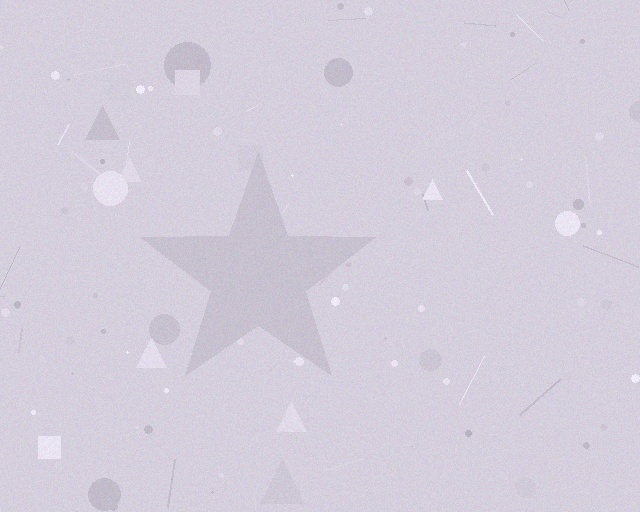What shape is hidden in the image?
A star is hidden in the image.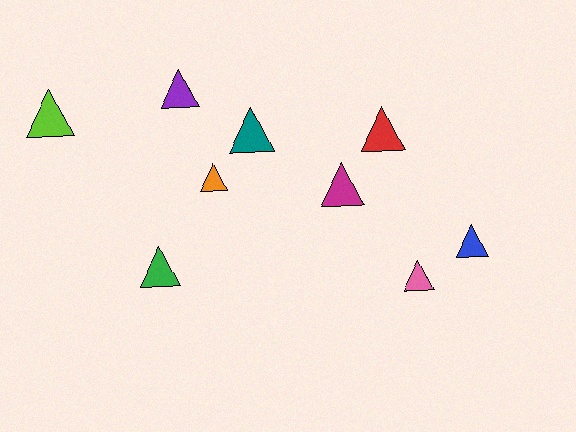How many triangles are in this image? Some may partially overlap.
There are 9 triangles.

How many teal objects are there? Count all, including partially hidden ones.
There is 1 teal object.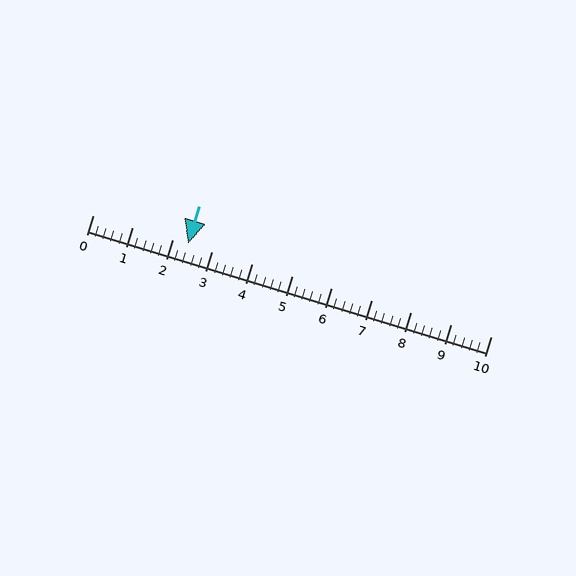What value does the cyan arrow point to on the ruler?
The cyan arrow points to approximately 2.4.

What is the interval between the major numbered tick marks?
The major tick marks are spaced 1 units apart.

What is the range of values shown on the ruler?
The ruler shows values from 0 to 10.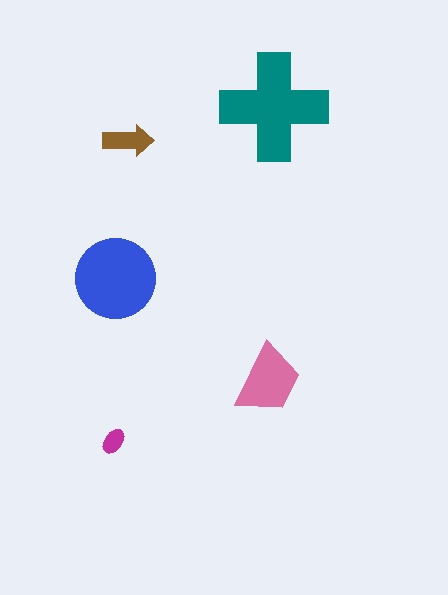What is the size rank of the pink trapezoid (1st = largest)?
3rd.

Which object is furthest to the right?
The teal cross is rightmost.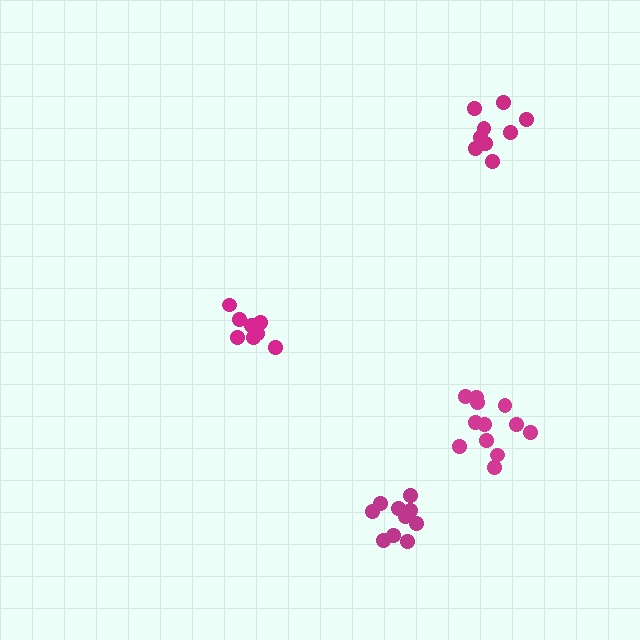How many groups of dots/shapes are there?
There are 4 groups.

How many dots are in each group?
Group 1: 10 dots, Group 2: 9 dots, Group 3: 9 dots, Group 4: 12 dots (40 total).